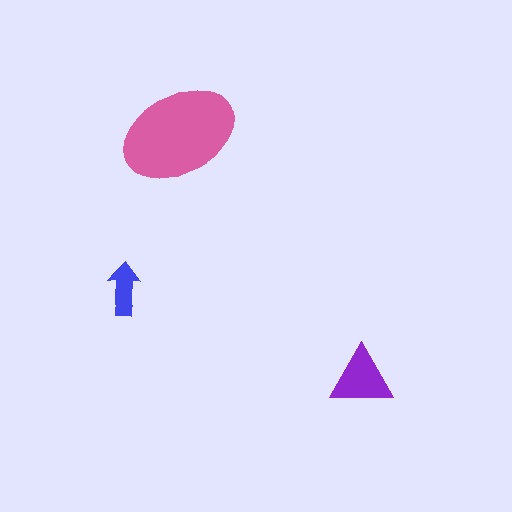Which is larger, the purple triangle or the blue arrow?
The purple triangle.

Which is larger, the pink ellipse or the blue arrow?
The pink ellipse.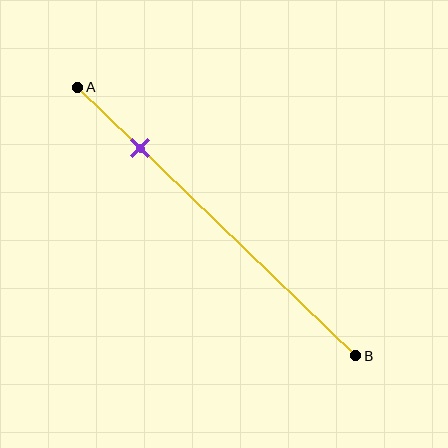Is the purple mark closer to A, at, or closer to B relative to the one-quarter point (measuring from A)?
The purple mark is approximately at the one-quarter point of segment AB.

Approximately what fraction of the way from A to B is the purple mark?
The purple mark is approximately 25% of the way from A to B.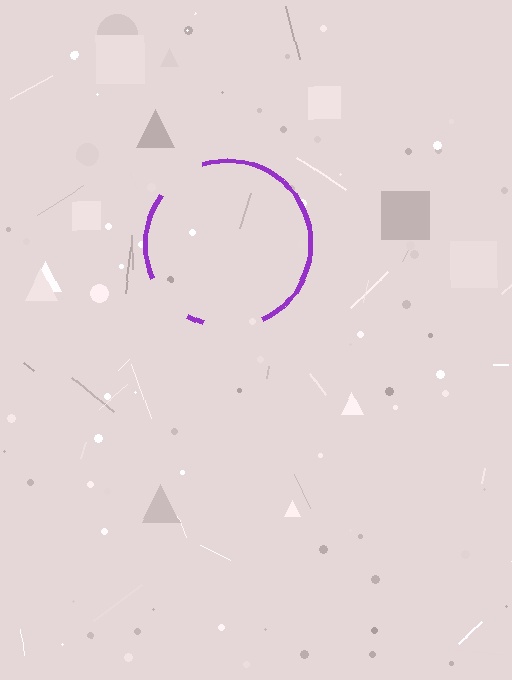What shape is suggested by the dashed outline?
The dashed outline suggests a circle.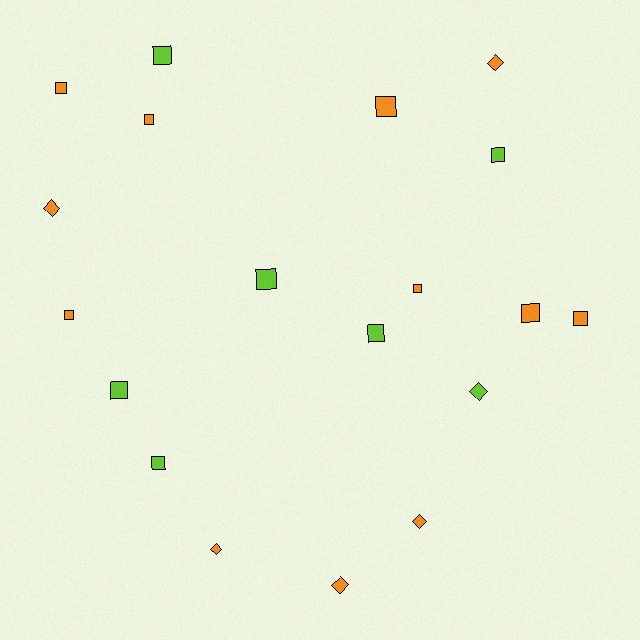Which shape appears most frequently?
Square, with 13 objects.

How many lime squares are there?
There are 6 lime squares.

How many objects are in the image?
There are 19 objects.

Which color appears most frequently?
Orange, with 12 objects.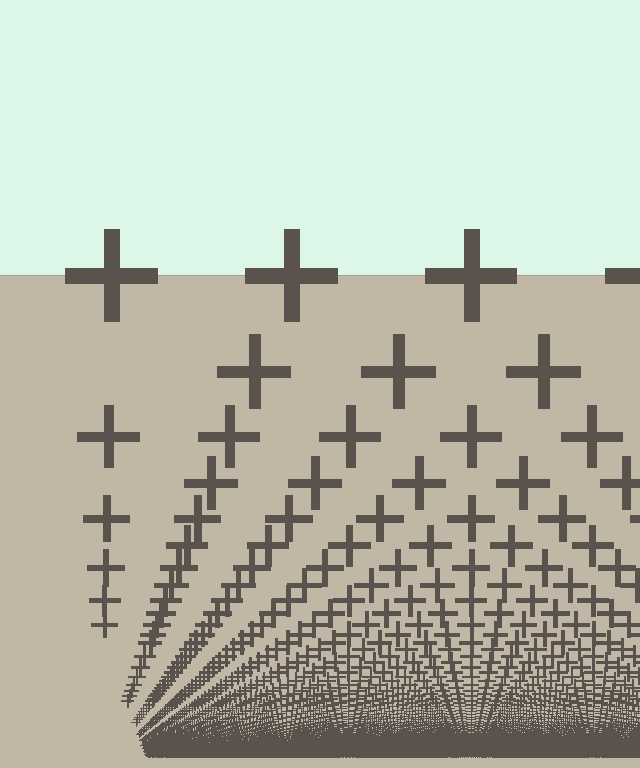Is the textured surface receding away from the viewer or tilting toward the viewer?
The surface appears to tilt toward the viewer. Texture elements get larger and sparser toward the top.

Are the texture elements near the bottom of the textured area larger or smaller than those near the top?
Smaller. The gradient is inverted — elements near the bottom are smaller and denser.